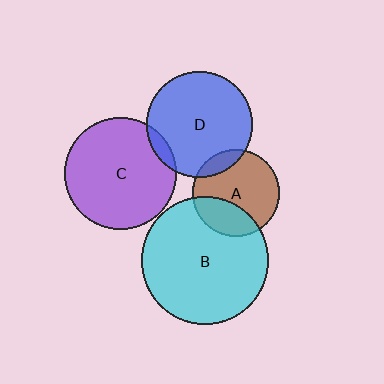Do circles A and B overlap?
Yes.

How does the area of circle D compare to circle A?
Approximately 1.5 times.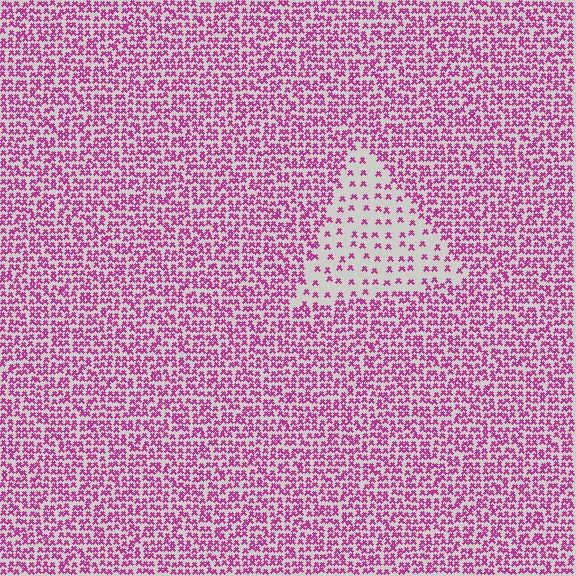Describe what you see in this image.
The image contains small magenta elements arranged at two different densities. A triangle-shaped region is visible where the elements are less densely packed than the surrounding area.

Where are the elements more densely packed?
The elements are more densely packed outside the triangle boundary.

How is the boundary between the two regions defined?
The boundary is defined by a change in element density (approximately 2.8x ratio). All elements are the same color, size, and shape.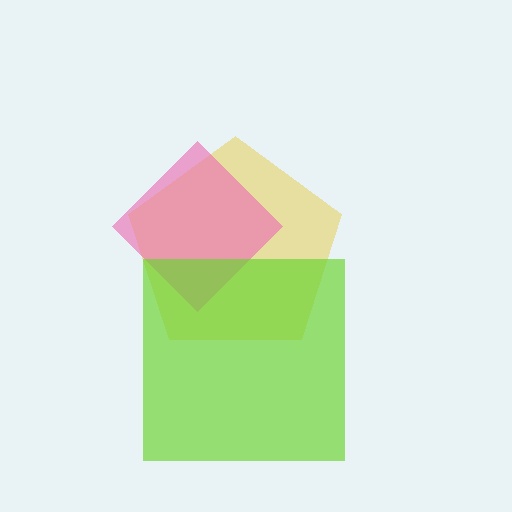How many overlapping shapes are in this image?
There are 3 overlapping shapes in the image.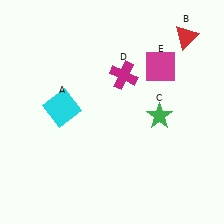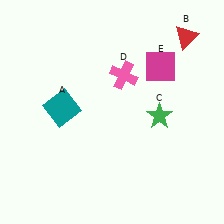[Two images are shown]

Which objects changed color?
A changed from cyan to teal. D changed from magenta to pink.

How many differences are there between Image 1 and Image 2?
There are 2 differences between the two images.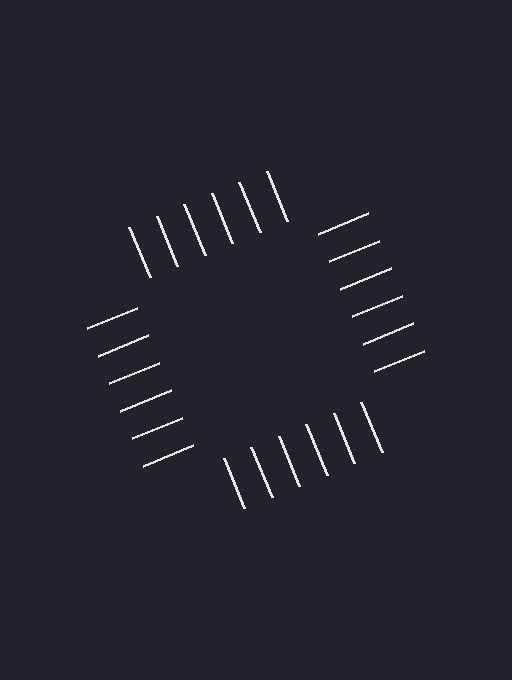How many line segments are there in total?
24 — 6 along each of the 4 edges.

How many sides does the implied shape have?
4 sides — the line-ends trace a square.